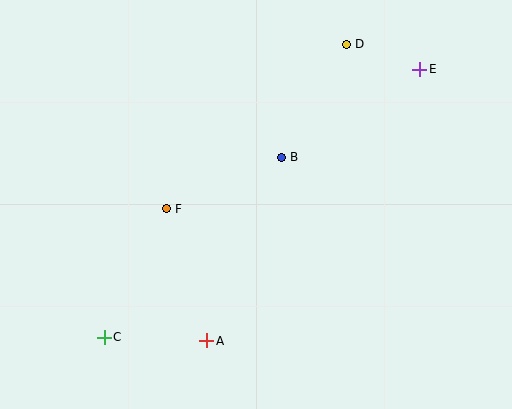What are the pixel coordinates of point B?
Point B is at (281, 157).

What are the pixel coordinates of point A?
Point A is at (207, 341).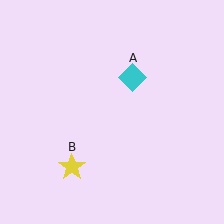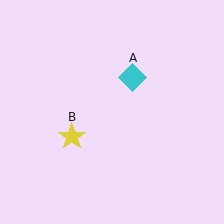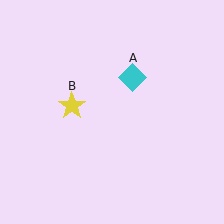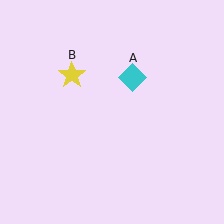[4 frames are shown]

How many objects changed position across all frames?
1 object changed position: yellow star (object B).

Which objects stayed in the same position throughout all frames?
Cyan diamond (object A) remained stationary.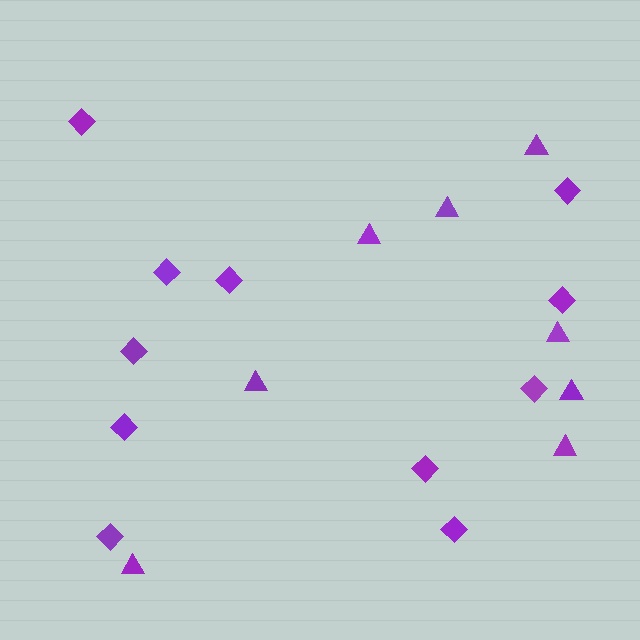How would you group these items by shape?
There are 2 groups: one group of diamonds (11) and one group of triangles (8).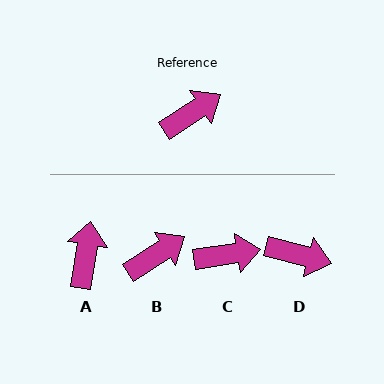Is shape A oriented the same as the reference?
No, it is off by about 48 degrees.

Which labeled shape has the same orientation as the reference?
B.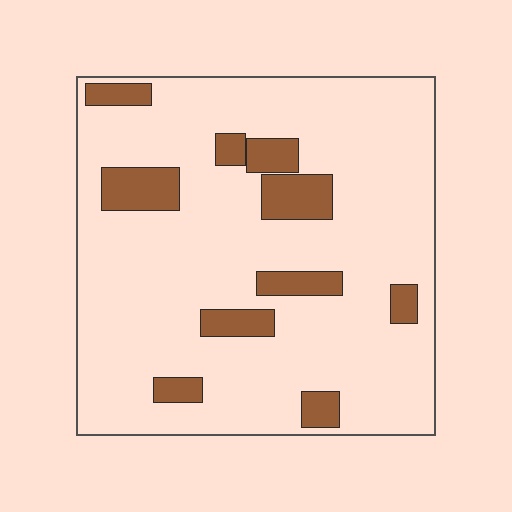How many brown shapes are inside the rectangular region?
10.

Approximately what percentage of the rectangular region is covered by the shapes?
Approximately 15%.